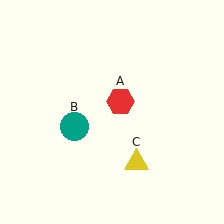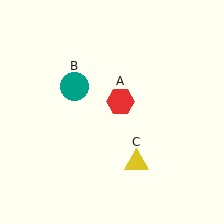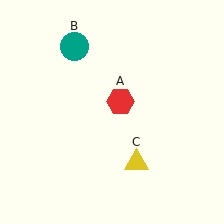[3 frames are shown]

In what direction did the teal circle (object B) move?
The teal circle (object B) moved up.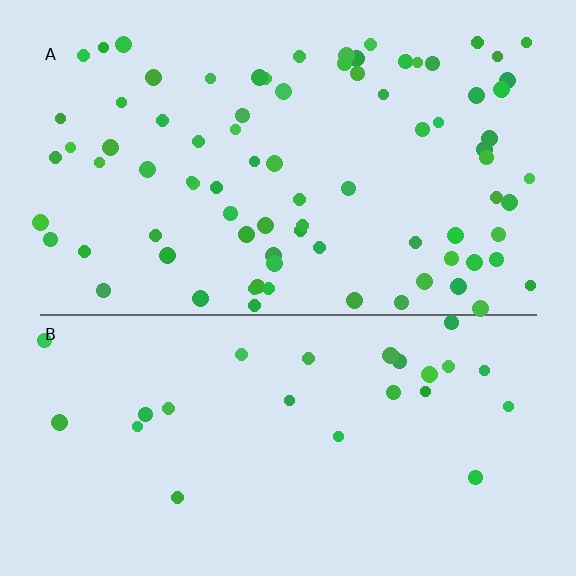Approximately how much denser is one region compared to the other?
Approximately 3.1× — region A over region B.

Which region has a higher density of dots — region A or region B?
A (the top).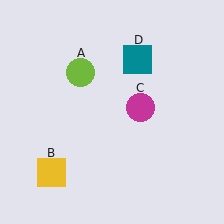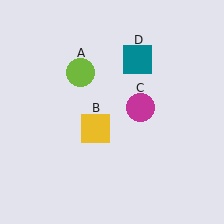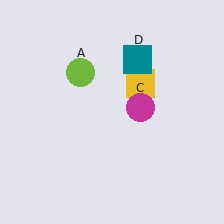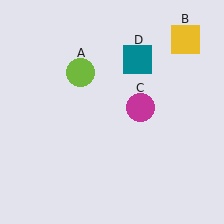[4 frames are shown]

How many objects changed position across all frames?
1 object changed position: yellow square (object B).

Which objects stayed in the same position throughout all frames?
Lime circle (object A) and magenta circle (object C) and teal square (object D) remained stationary.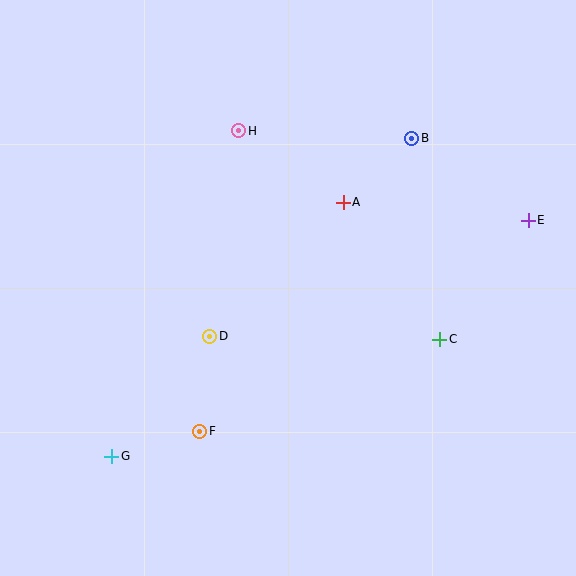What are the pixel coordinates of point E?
Point E is at (528, 220).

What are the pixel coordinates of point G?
Point G is at (112, 456).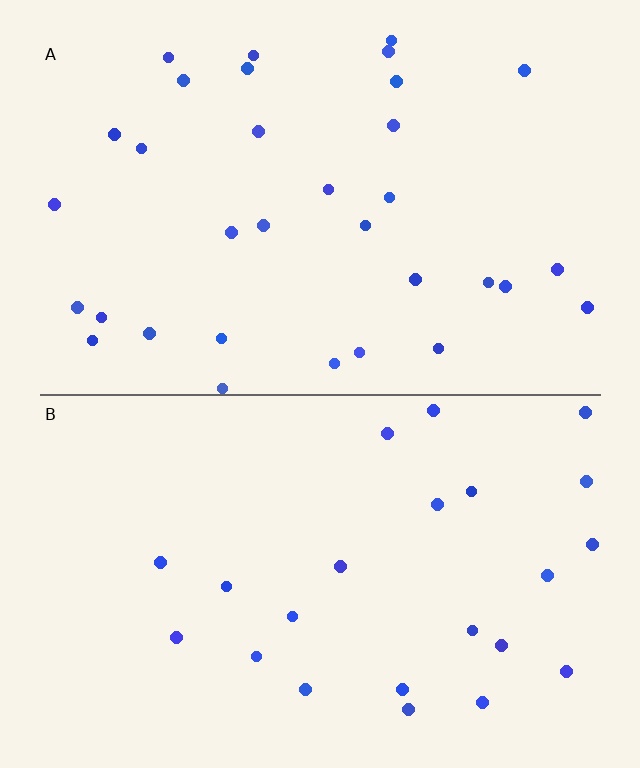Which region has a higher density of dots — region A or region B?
A (the top).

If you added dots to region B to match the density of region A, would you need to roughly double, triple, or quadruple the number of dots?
Approximately double.